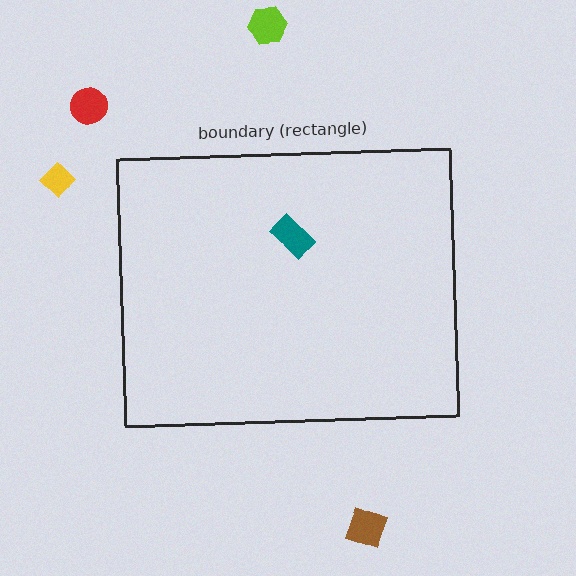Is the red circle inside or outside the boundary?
Outside.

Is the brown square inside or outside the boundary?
Outside.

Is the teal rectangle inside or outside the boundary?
Inside.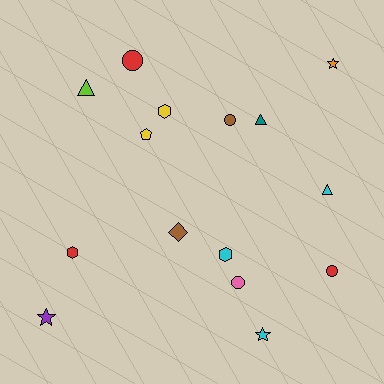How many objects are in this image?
There are 15 objects.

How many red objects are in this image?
There are 3 red objects.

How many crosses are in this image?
There are no crosses.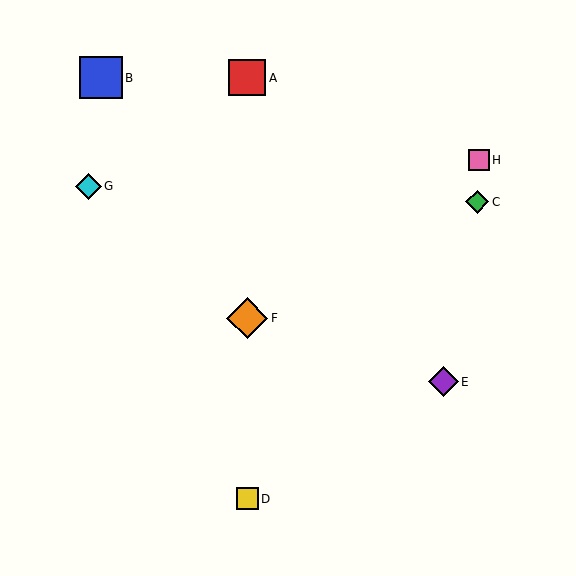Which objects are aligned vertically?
Objects A, D, F are aligned vertically.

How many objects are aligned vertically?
3 objects (A, D, F) are aligned vertically.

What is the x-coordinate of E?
Object E is at x≈443.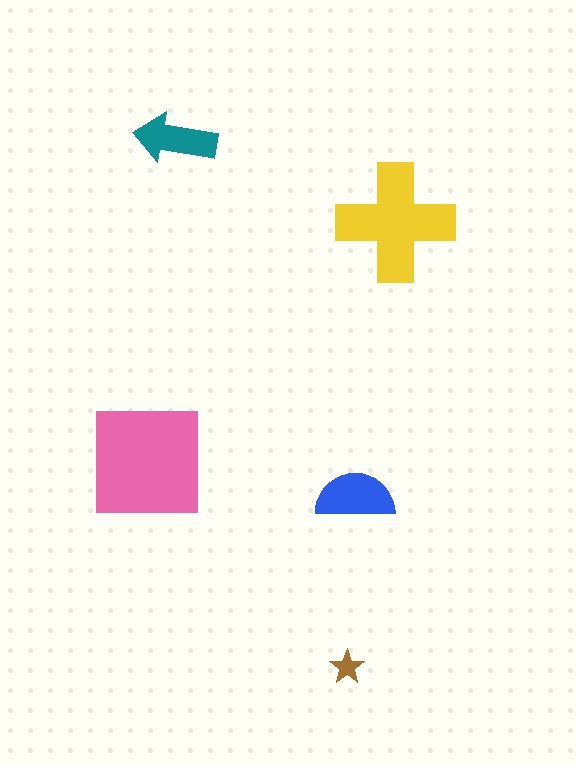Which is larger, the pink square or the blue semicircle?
The pink square.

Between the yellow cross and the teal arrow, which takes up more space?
The yellow cross.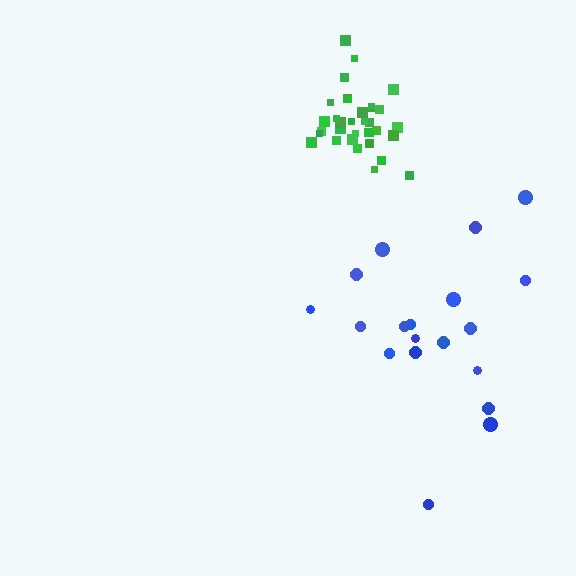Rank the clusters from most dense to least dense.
green, blue.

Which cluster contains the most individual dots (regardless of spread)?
Green (34).